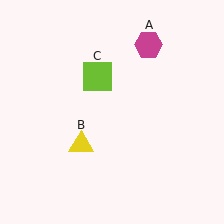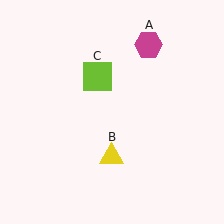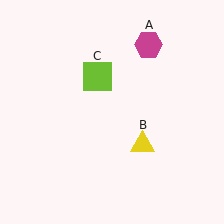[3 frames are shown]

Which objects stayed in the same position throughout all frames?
Magenta hexagon (object A) and lime square (object C) remained stationary.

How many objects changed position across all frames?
1 object changed position: yellow triangle (object B).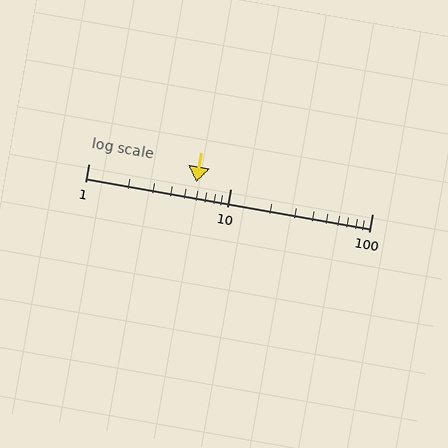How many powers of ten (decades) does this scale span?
The scale spans 2 decades, from 1 to 100.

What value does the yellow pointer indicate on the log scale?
The pointer indicates approximately 5.8.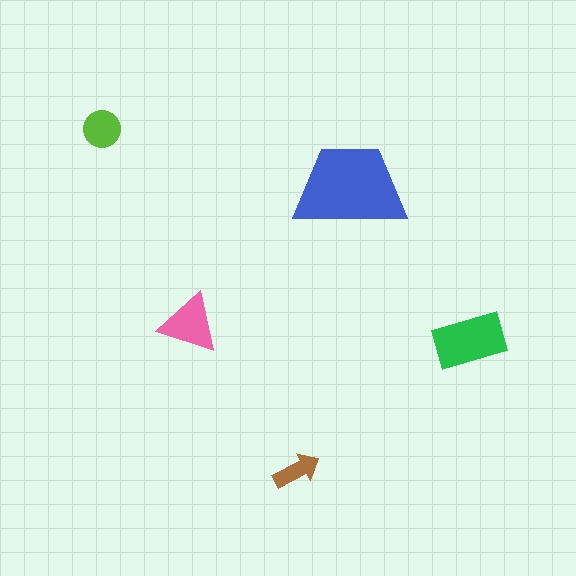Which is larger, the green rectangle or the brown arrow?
The green rectangle.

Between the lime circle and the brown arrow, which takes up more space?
The lime circle.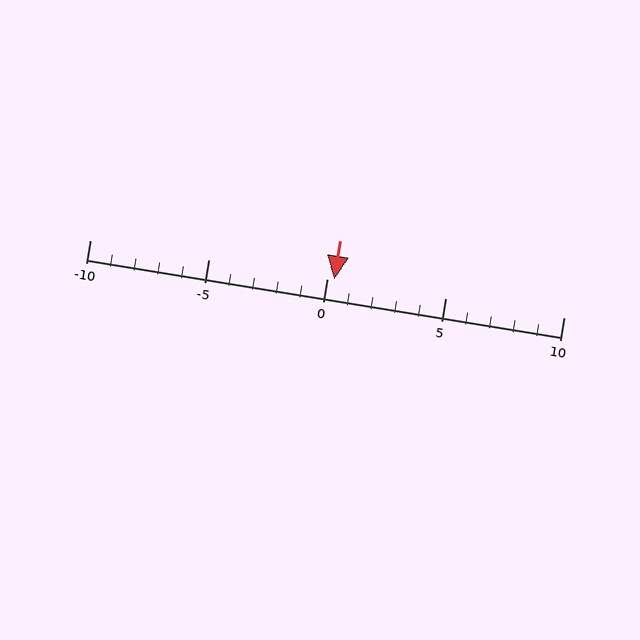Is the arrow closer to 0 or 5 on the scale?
The arrow is closer to 0.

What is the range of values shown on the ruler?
The ruler shows values from -10 to 10.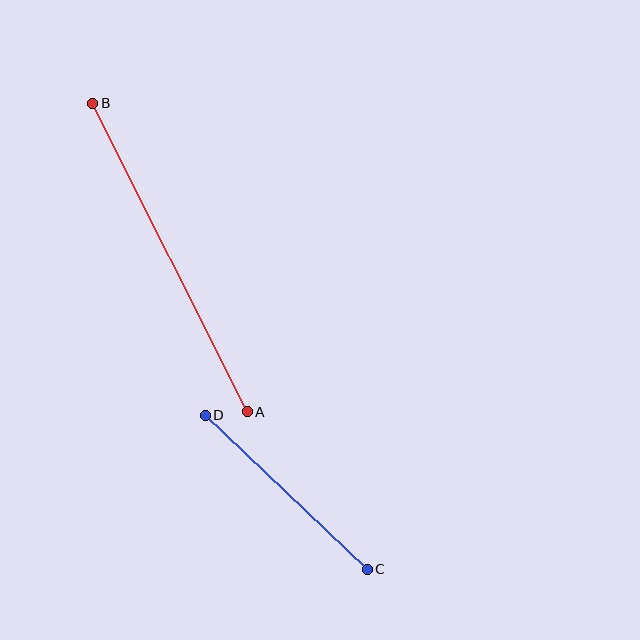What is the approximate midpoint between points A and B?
The midpoint is at approximately (170, 258) pixels.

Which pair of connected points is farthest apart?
Points A and B are farthest apart.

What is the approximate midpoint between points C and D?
The midpoint is at approximately (286, 492) pixels.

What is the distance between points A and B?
The distance is approximately 345 pixels.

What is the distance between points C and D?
The distance is approximately 223 pixels.